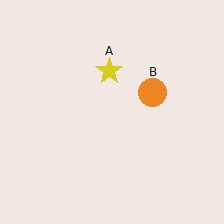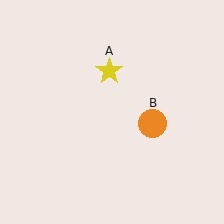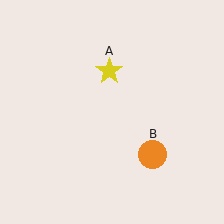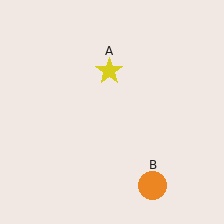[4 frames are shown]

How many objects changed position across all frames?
1 object changed position: orange circle (object B).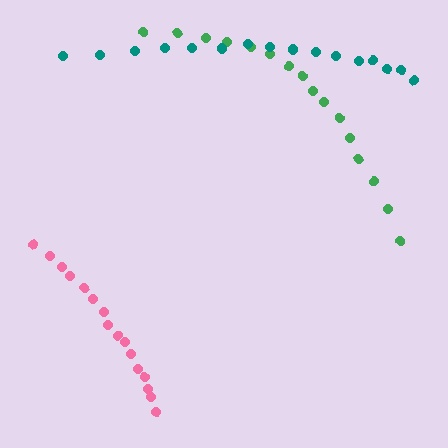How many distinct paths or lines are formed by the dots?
There are 3 distinct paths.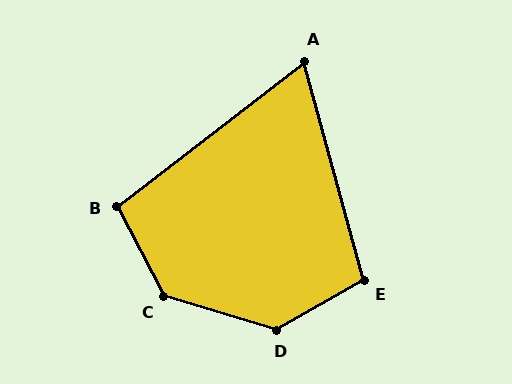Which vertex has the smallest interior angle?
A, at approximately 67 degrees.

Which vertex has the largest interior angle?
D, at approximately 134 degrees.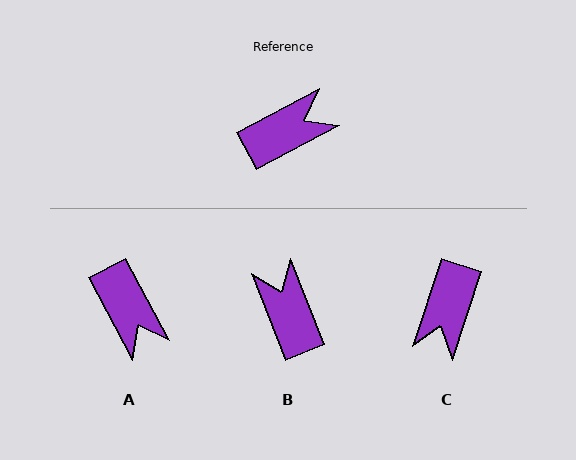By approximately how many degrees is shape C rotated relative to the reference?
Approximately 136 degrees clockwise.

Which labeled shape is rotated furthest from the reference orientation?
C, about 136 degrees away.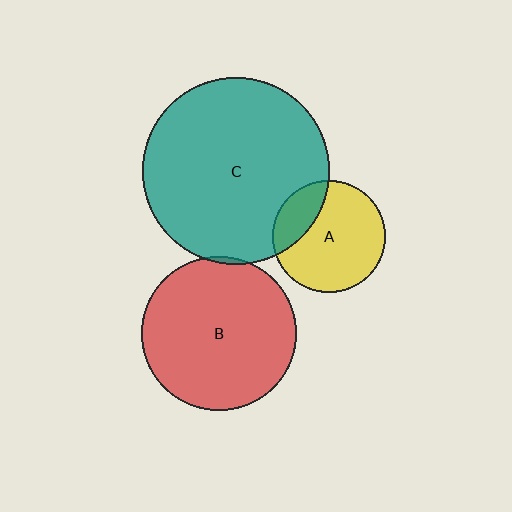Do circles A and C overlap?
Yes.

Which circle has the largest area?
Circle C (teal).